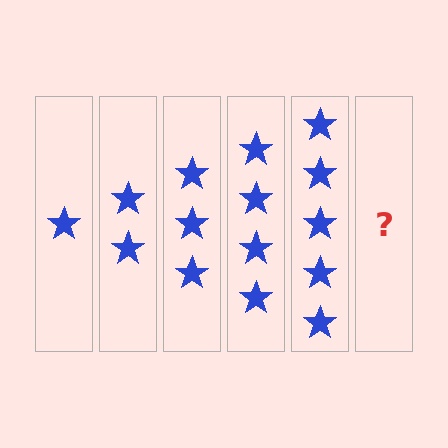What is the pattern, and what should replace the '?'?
The pattern is that each step adds one more star. The '?' should be 6 stars.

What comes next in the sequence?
The next element should be 6 stars.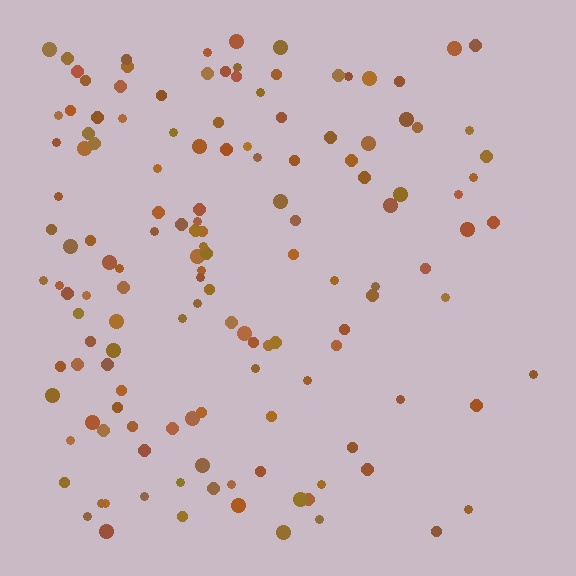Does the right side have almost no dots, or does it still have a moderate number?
Still a moderate number, just noticeably fewer than the left.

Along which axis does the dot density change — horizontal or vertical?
Horizontal.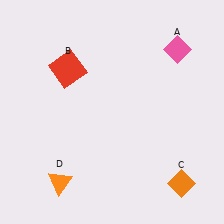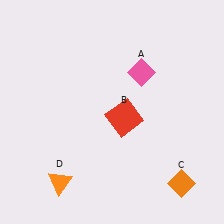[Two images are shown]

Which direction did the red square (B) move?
The red square (B) moved right.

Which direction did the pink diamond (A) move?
The pink diamond (A) moved left.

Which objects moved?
The objects that moved are: the pink diamond (A), the red square (B).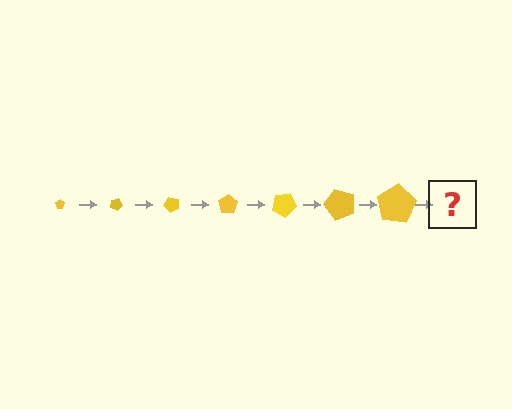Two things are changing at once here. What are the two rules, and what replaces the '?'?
The two rules are that the pentagon grows larger each step and it rotates 25 degrees each step. The '?' should be a pentagon, larger than the previous one and rotated 175 degrees from the start.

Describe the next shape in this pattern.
It should be a pentagon, larger than the previous one and rotated 175 degrees from the start.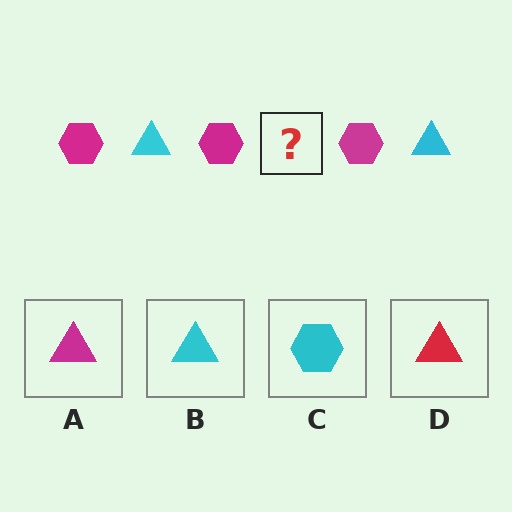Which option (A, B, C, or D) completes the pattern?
B.